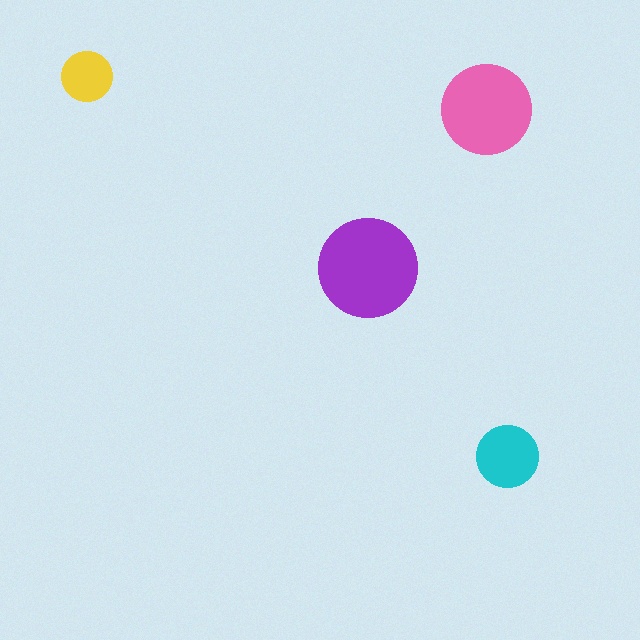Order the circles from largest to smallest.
the purple one, the pink one, the cyan one, the yellow one.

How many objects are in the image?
There are 4 objects in the image.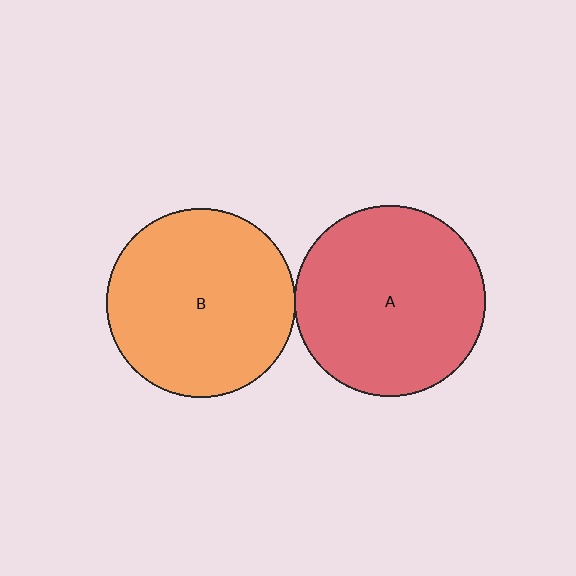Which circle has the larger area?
Circle A (red).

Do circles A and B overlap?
Yes.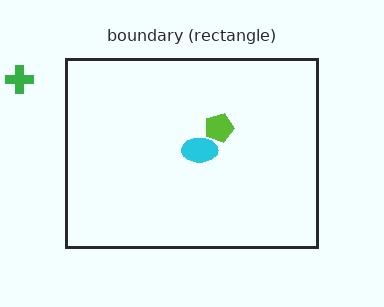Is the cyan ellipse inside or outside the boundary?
Inside.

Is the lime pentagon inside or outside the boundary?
Inside.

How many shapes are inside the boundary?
2 inside, 1 outside.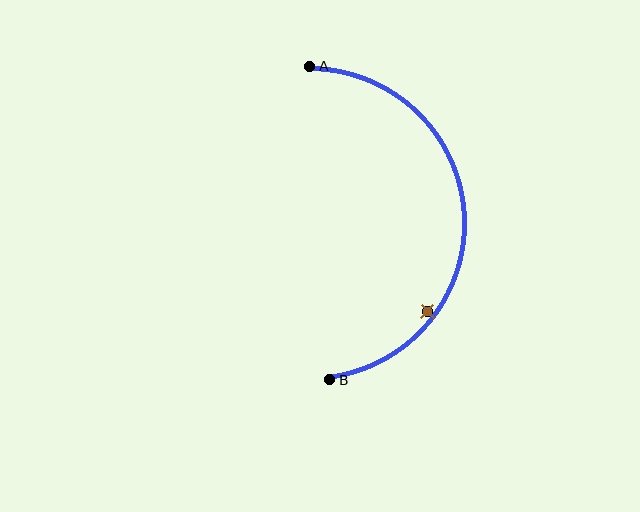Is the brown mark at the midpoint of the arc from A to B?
No — the brown mark does not lie on the arc at all. It sits slightly inside the curve.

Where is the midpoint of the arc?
The arc midpoint is the point on the curve farthest from the straight line joining A and B. It sits to the right of that line.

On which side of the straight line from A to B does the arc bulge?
The arc bulges to the right of the straight line connecting A and B.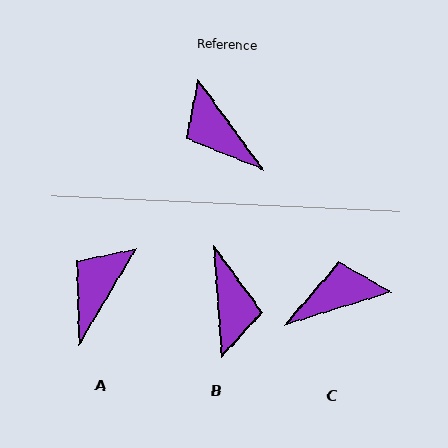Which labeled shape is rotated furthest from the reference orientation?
B, about 148 degrees away.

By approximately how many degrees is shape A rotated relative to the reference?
Approximately 67 degrees clockwise.